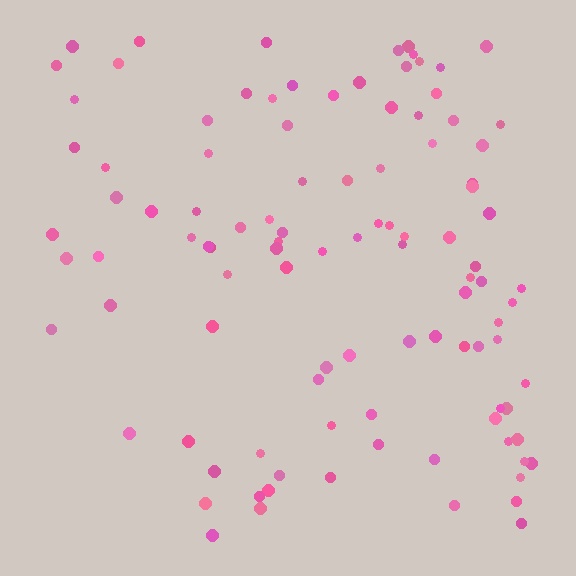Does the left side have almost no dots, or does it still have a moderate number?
Still a moderate number, just noticeably fewer than the right.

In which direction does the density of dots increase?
From left to right, with the right side densest.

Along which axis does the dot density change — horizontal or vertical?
Horizontal.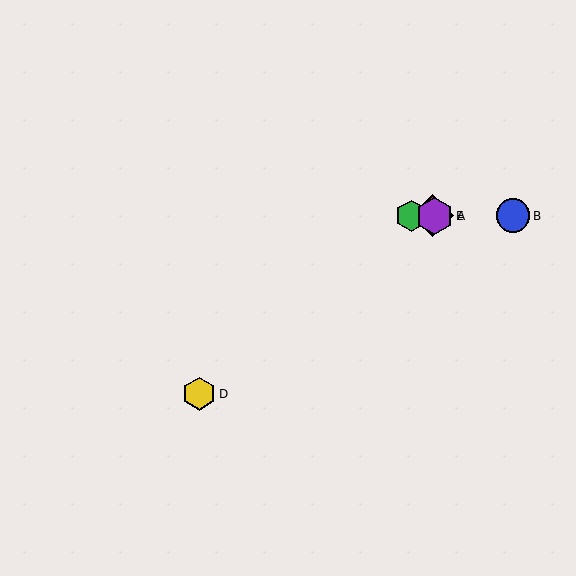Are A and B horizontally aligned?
Yes, both are at y≈216.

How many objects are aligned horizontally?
4 objects (A, B, C, E) are aligned horizontally.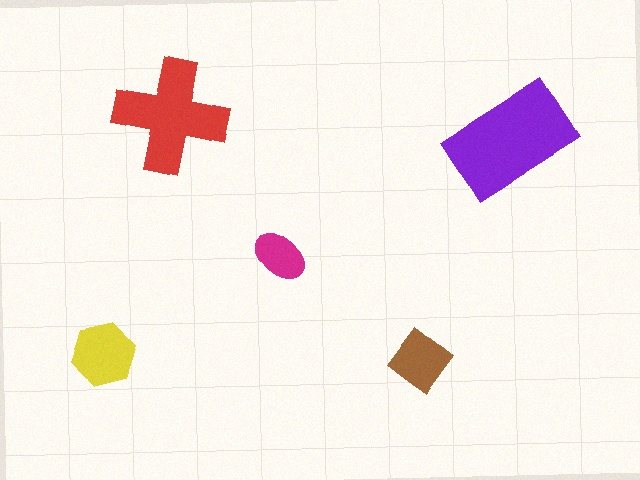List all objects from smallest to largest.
The magenta ellipse, the brown diamond, the yellow hexagon, the red cross, the purple rectangle.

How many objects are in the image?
There are 5 objects in the image.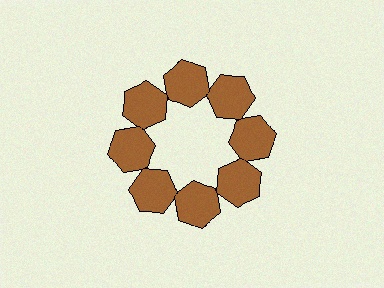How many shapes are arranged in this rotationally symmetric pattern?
There are 8 shapes, arranged in 8 groups of 1.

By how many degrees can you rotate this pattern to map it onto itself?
The pattern maps onto itself every 45 degrees of rotation.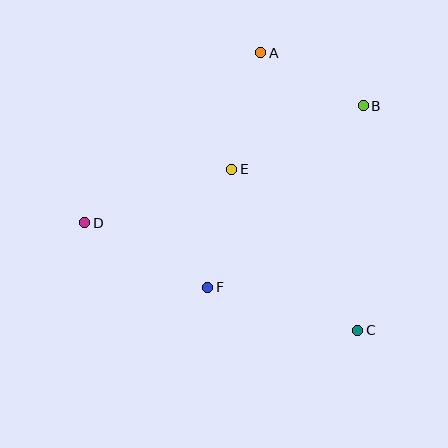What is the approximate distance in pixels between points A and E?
The distance between A and E is approximately 120 pixels.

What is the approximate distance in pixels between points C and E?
The distance between C and E is approximately 204 pixels.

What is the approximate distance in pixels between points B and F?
The distance between B and F is approximately 239 pixels.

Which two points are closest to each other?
Points A and B are closest to each other.